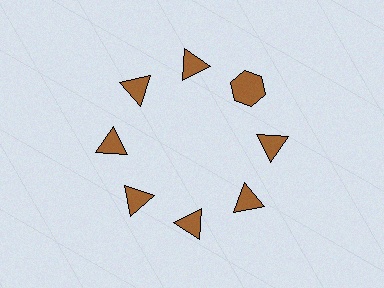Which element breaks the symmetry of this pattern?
The brown hexagon at roughly the 2 o'clock position breaks the symmetry. All other shapes are brown triangles.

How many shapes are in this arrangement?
There are 8 shapes arranged in a ring pattern.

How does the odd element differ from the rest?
It has a different shape: hexagon instead of triangle.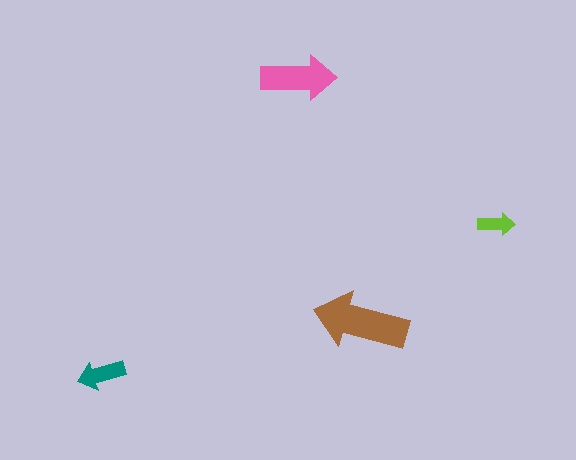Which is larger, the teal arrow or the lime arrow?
The teal one.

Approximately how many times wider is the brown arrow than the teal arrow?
About 2 times wider.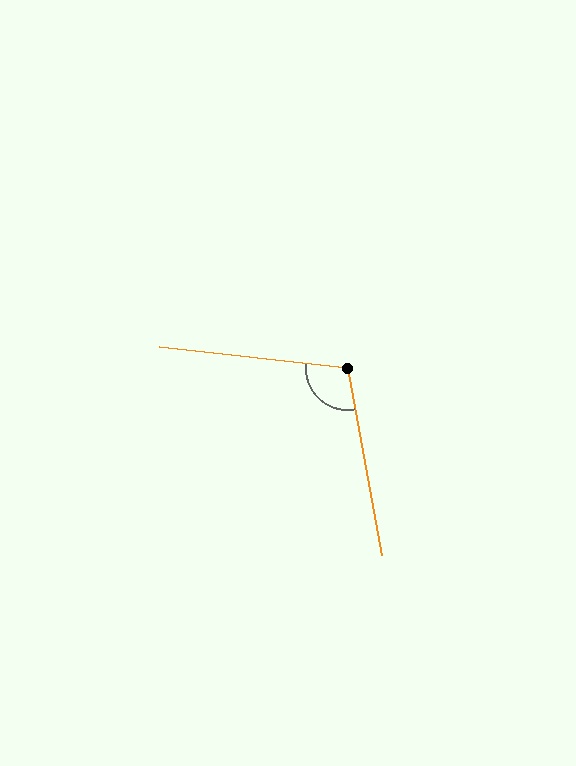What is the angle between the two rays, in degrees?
Approximately 107 degrees.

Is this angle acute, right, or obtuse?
It is obtuse.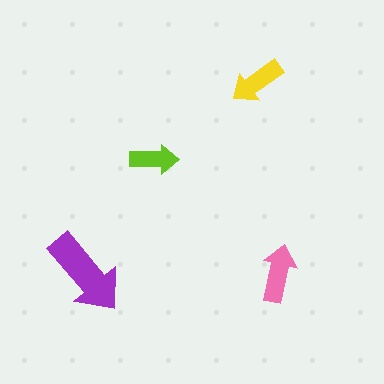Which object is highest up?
The yellow arrow is topmost.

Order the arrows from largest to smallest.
the purple one, the pink one, the yellow one, the lime one.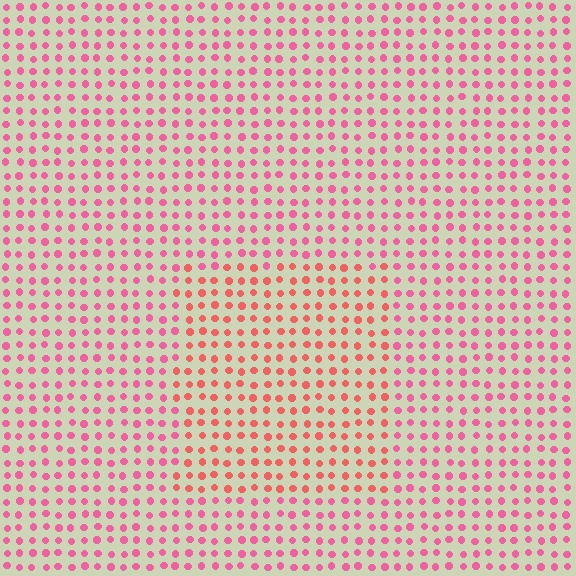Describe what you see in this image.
The image is filled with small pink elements in a uniform arrangement. A rectangle-shaped region is visible where the elements are tinted to a slightly different hue, forming a subtle color boundary.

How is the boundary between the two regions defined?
The boundary is defined purely by a slight shift in hue (about 26 degrees). Spacing, size, and orientation are identical on both sides.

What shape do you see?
I see a rectangle.